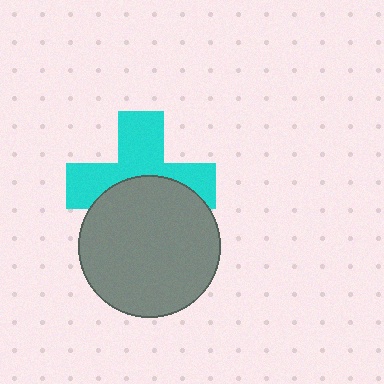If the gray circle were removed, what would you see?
You would see the complete cyan cross.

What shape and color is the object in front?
The object in front is a gray circle.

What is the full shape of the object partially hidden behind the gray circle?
The partially hidden object is a cyan cross.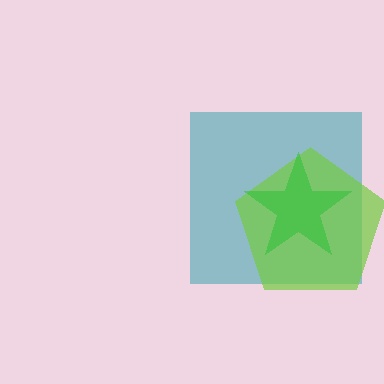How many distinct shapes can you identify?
There are 3 distinct shapes: a teal square, a lime pentagon, a green star.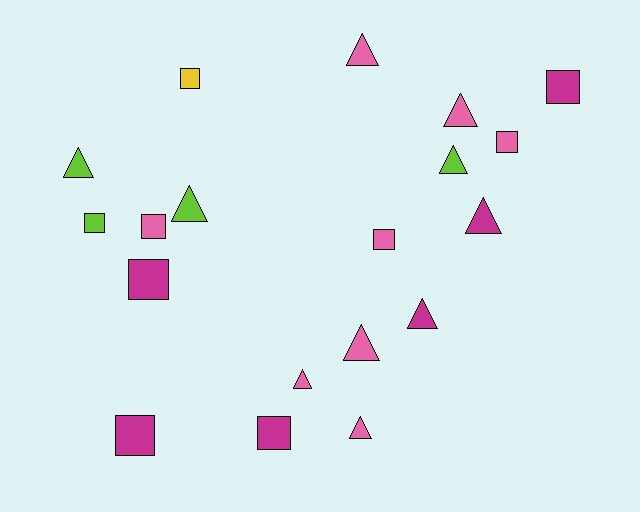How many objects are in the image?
There are 19 objects.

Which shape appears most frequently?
Triangle, with 10 objects.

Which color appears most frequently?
Pink, with 8 objects.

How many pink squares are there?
There are 3 pink squares.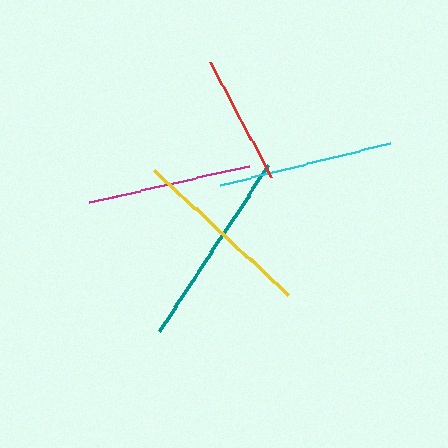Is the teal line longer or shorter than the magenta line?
The teal line is longer than the magenta line.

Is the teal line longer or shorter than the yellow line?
The teal line is longer than the yellow line.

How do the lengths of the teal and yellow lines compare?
The teal and yellow lines are approximately the same length.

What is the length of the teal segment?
The teal segment is approximately 199 pixels long.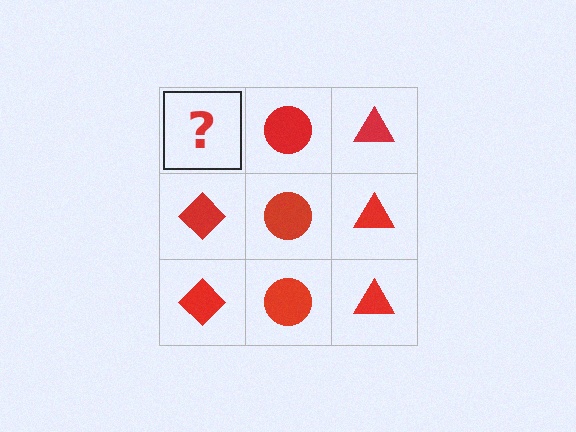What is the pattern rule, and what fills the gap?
The rule is that each column has a consistent shape. The gap should be filled with a red diamond.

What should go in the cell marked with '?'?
The missing cell should contain a red diamond.